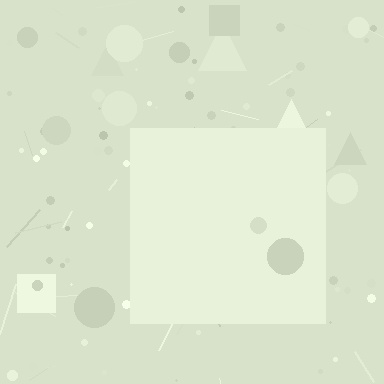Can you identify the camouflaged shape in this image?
The camouflaged shape is a square.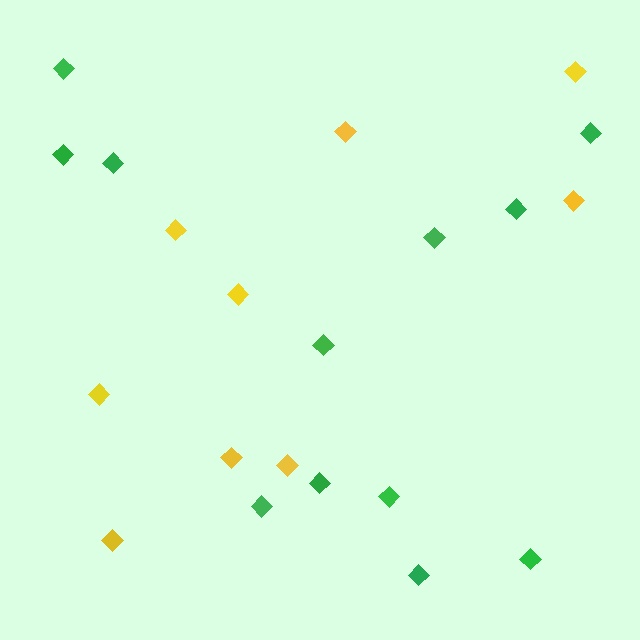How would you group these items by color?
There are 2 groups: one group of yellow diamonds (9) and one group of green diamonds (12).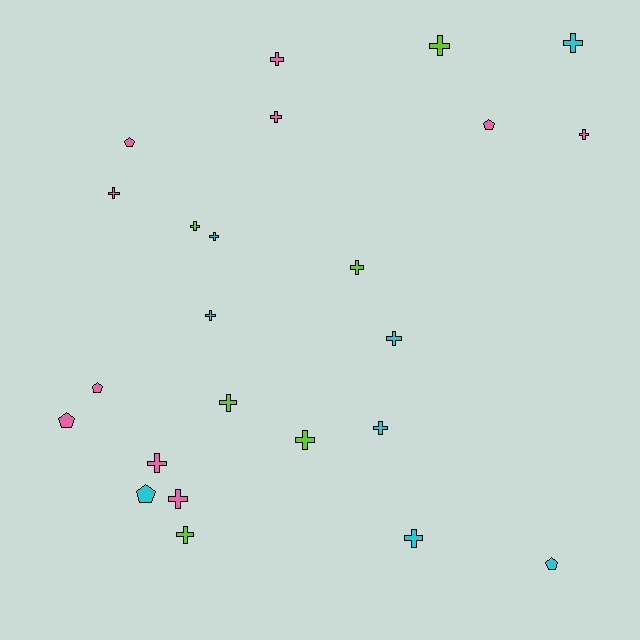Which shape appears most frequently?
Cross, with 18 objects.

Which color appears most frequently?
Pink, with 10 objects.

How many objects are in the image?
There are 24 objects.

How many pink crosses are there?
There are 6 pink crosses.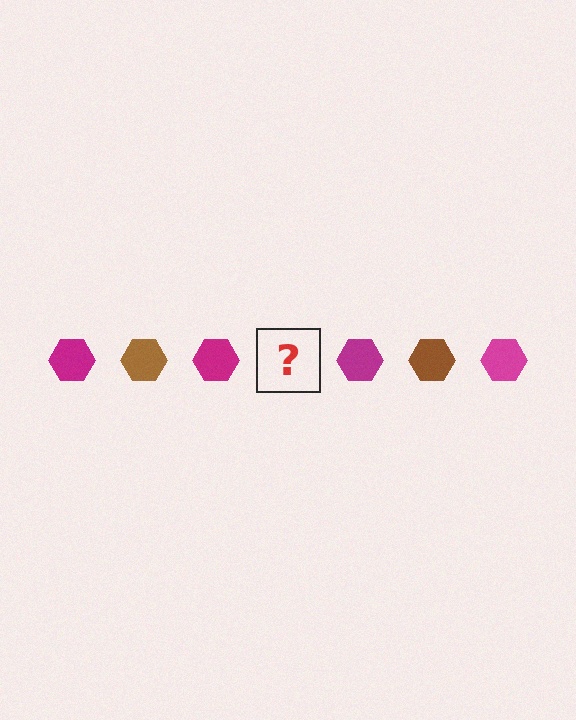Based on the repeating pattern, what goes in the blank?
The blank should be a brown hexagon.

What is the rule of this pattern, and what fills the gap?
The rule is that the pattern cycles through magenta, brown hexagons. The gap should be filled with a brown hexagon.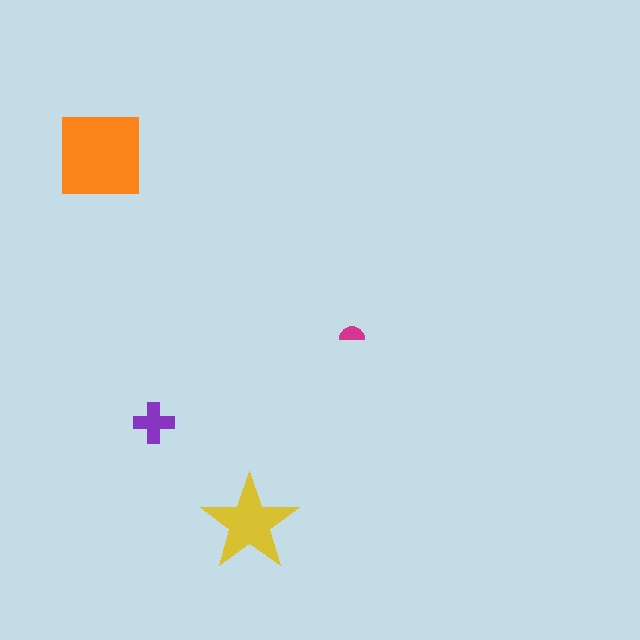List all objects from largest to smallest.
The orange square, the yellow star, the purple cross, the magenta semicircle.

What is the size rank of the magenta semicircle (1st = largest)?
4th.